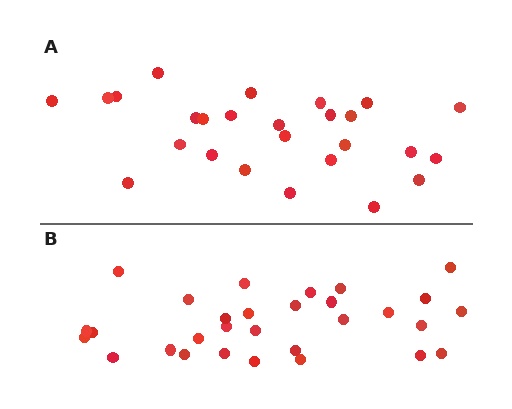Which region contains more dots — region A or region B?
Region B (the bottom region) has more dots.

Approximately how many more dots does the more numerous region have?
Region B has about 4 more dots than region A.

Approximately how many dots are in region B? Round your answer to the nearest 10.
About 30 dots.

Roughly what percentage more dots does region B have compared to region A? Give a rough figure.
About 15% more.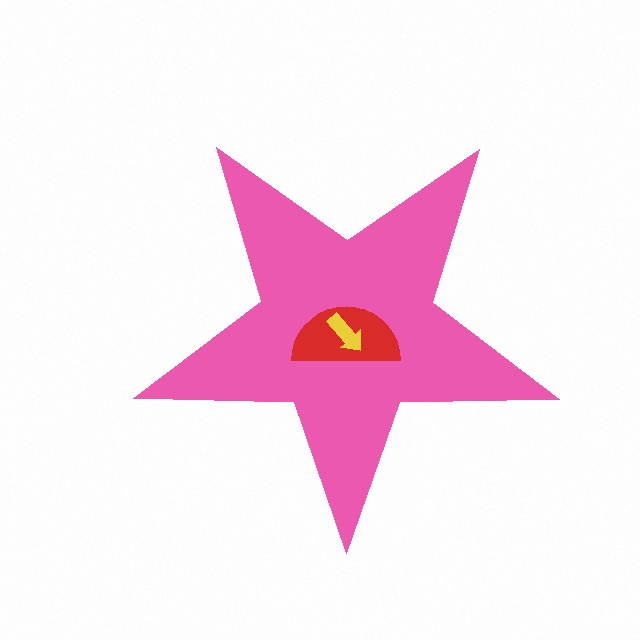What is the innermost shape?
The yellow arrow.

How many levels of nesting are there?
3.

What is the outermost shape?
The pink star.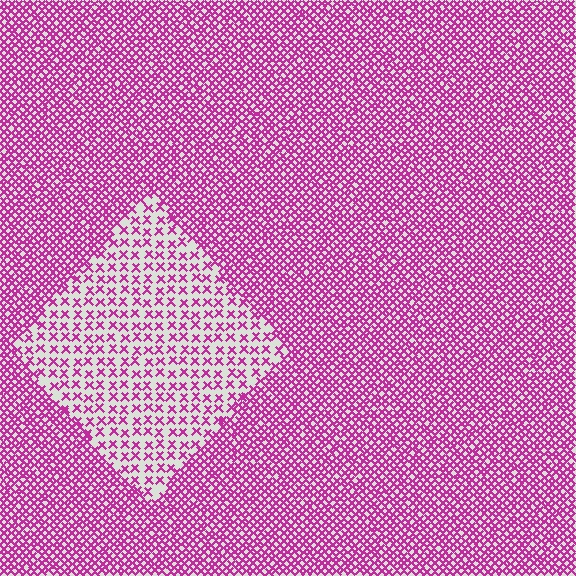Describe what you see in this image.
The image contains small magenta elements arranged at two different densities. A diamond-shaped region is visible where the elements are less densely packed than the surrounding area.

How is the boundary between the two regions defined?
The boundary is defined by a change in element density (approximately 2.5x ratio). All elements are the same color, size, and shape.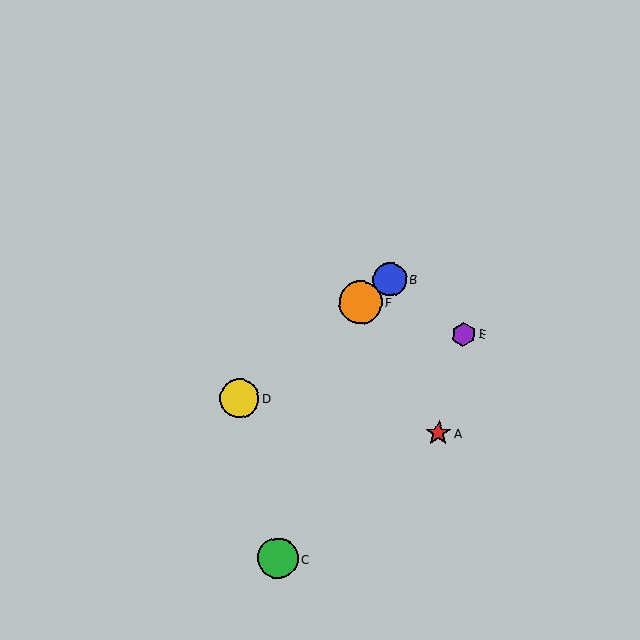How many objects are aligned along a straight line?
3 objects (B, D, F) are aligned along a straight line.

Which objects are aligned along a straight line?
Objects B, D, F are aligned along a straight line.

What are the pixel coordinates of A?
Object A is at (439, 433).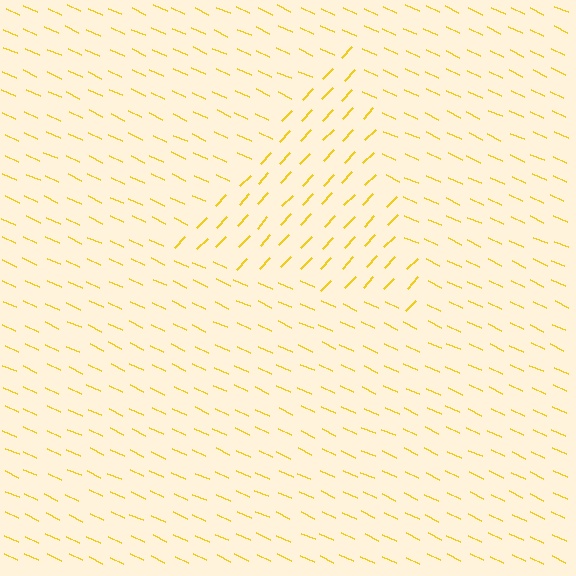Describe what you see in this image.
The image is filled with small yellow line segments. A triangle region in the image has lines oriented differently from the surrounding lines, creating a visible texture boundary.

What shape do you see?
I see a triangle.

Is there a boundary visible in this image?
Yes, there is a texture boundary formed by a change in line orientation.